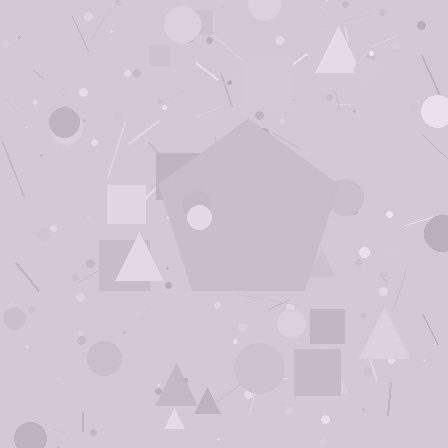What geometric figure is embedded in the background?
A pentagon is embedded in the background.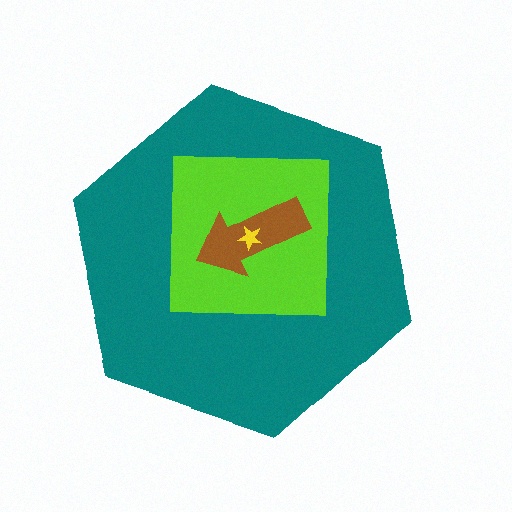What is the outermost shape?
The teal hexagon.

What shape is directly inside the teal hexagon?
The lime square.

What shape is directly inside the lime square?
The brown arrow.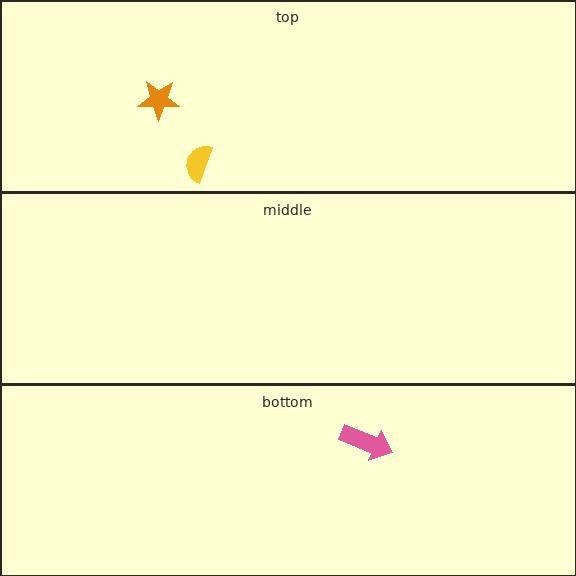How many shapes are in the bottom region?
1.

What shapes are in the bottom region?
The pink arrow.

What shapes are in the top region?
The orange star, the yellow semicircle.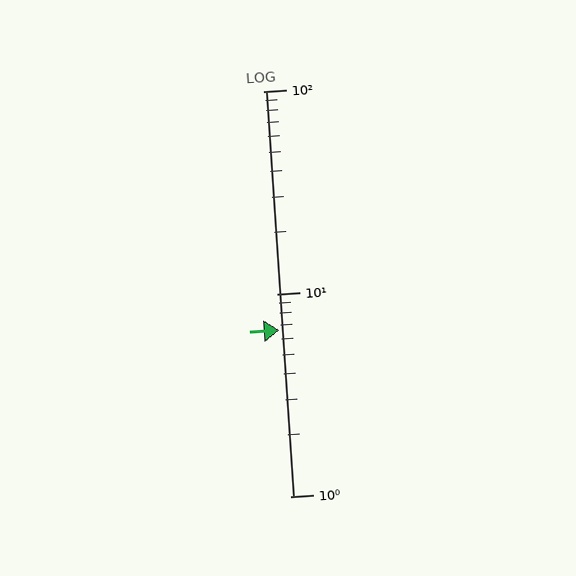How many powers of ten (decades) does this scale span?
The scale spans 2 decades, from 1 to 100.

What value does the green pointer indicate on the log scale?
The pointer indicates approximately 6.6.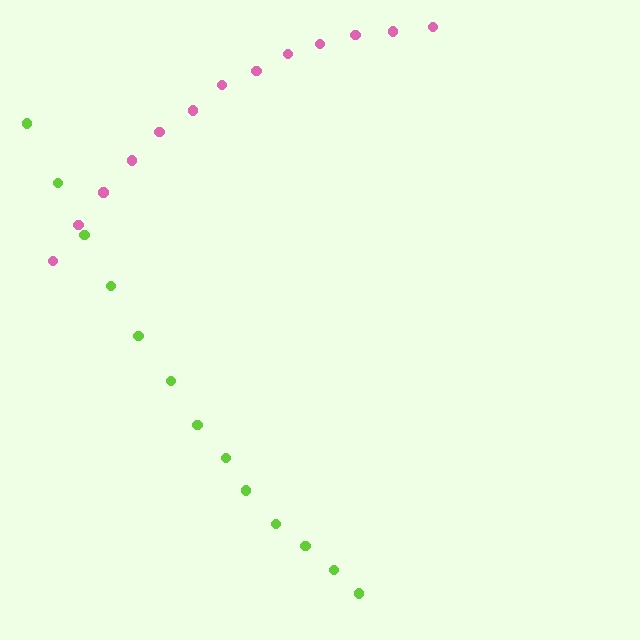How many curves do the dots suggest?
There are 2 distinct paths.